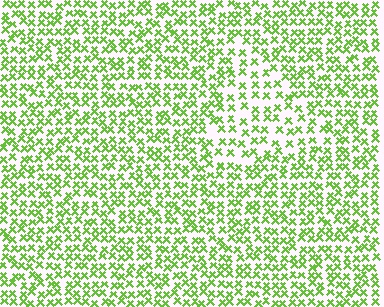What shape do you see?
I see a triangle.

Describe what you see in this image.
The image contains small lime elements arranged at two different densities. A triangle-shaped region is visible where the elements are less densely packed than the surrounding area.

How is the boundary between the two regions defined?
The boundary is defined by a change in element density (approximately 1.6x ratio). All elements are the same color, size, and shape.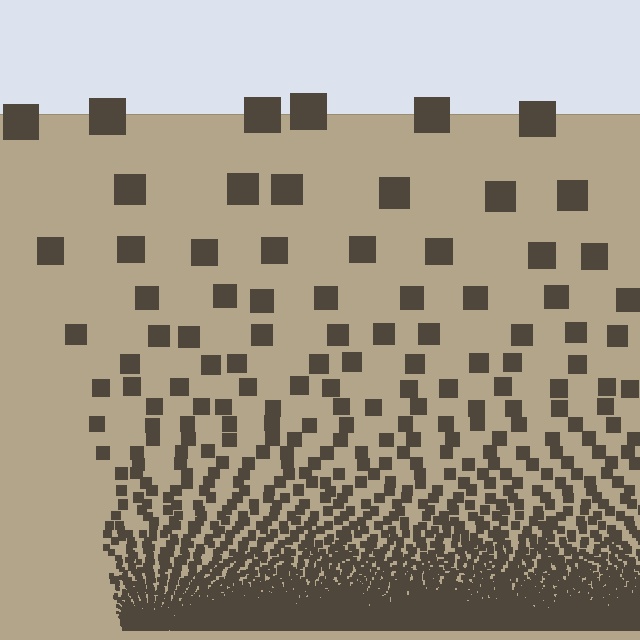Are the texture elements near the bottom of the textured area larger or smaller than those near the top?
Smaller. The gradient is inverted — elements near the bottom are smaller and denser.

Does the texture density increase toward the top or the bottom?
Density increases toward the bottom.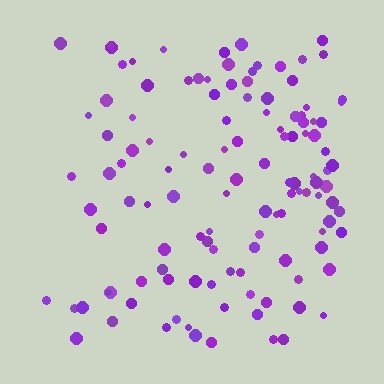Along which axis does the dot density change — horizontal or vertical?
Horizontal.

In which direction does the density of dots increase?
From left to right, with the right side densest.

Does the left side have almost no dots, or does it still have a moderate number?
Still a moderate number, just noticeably fewer than the right.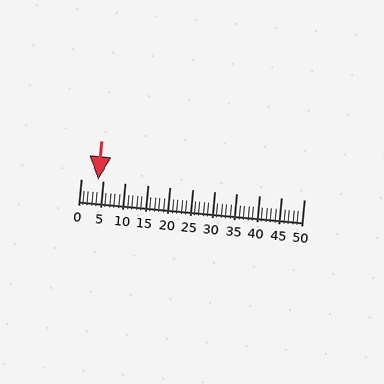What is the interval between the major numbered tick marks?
The major tick marks are spaced 5 units apart.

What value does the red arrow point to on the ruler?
The red arrow points to approximately 4.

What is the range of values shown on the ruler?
The ruler shows values from 0 to 50.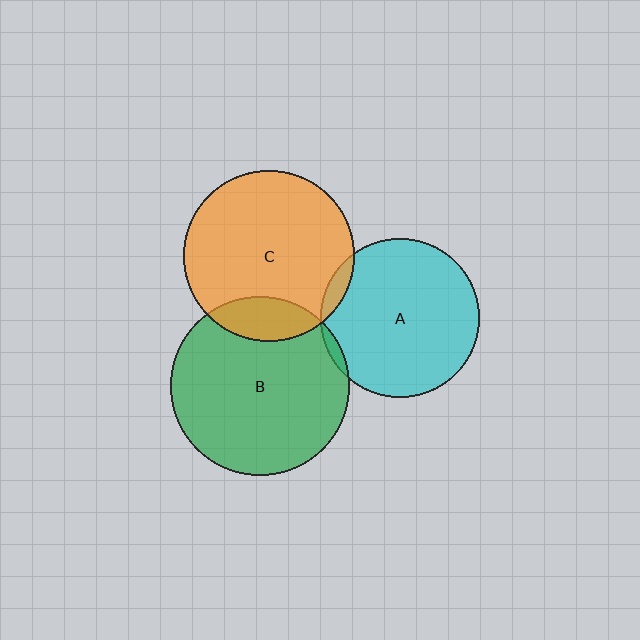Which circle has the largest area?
Circle B (green).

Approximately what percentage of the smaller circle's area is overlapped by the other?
Approximately 15%.